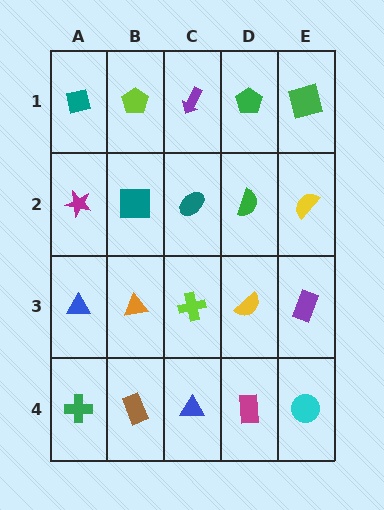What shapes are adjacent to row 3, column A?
A magenta star (row 2, column A), a green cross (row 4, column A), an orange triangle (row 3, column B).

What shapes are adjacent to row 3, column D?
A green semicircle (row 2, column D), a magenta rectangle (row 4, column D), a lime cross (row 3, column C), a purple rectangle (row 3, column E).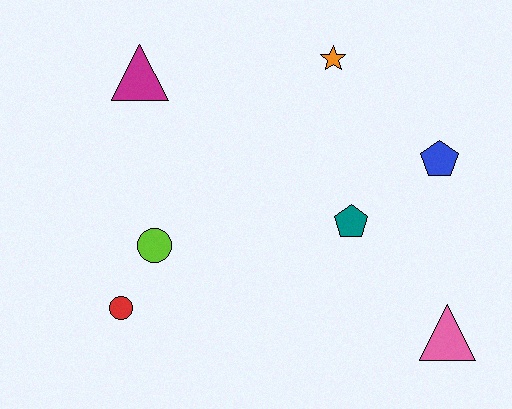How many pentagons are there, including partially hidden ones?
There are 2 pentagons.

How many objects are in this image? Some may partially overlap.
There are 7 objects.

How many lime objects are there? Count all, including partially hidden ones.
There is 1 lime object.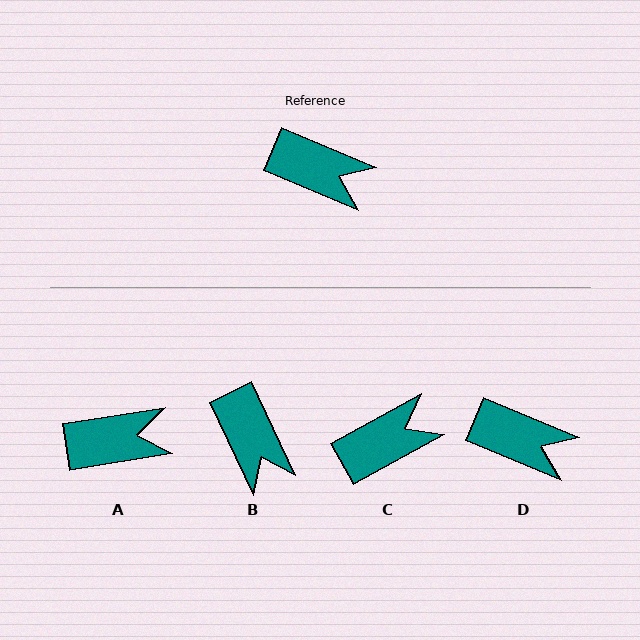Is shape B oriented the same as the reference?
No, it is off by about 42 degrees.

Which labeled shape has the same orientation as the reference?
D.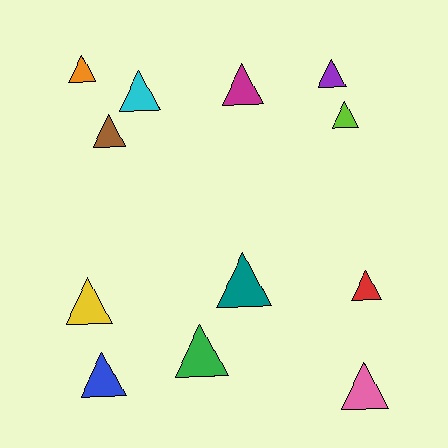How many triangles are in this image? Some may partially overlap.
There are 12 triangles.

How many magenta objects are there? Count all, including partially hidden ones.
There is 1 magenta object.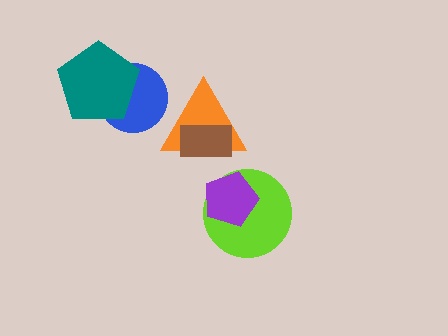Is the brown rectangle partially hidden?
No, no other shape covers it.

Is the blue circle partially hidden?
Yes, it is partially covered by another shape.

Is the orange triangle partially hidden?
Yes, it is partially covered by another shape.